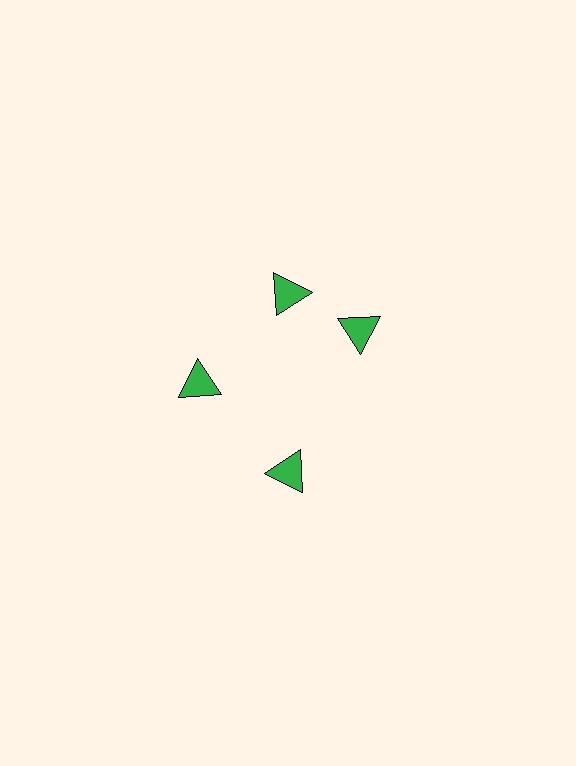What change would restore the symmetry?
The symmetry would be restored by rotating it back into even spacing with its neighbors so that all 4 triangles sit at equal angles and equal distance from the center.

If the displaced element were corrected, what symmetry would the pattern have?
It would have 4-fold rotational symmetry — the pattern would map onto itself every 90 degrees.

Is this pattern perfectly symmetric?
No. The 4 green triangles are arranged in a ring, but one element near the 3 o'clock position is rotated out of alignment along the ring, breaking the 4-fold rotational symmetry.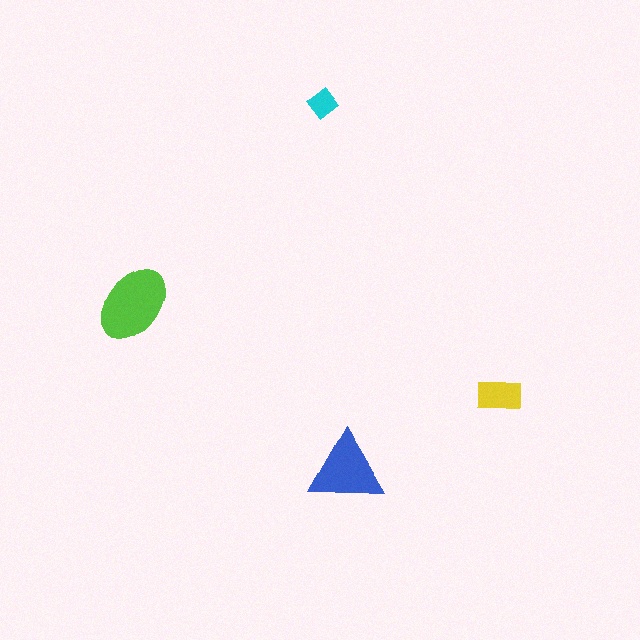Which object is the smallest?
The cyan diamond.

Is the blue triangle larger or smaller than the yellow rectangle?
Larger.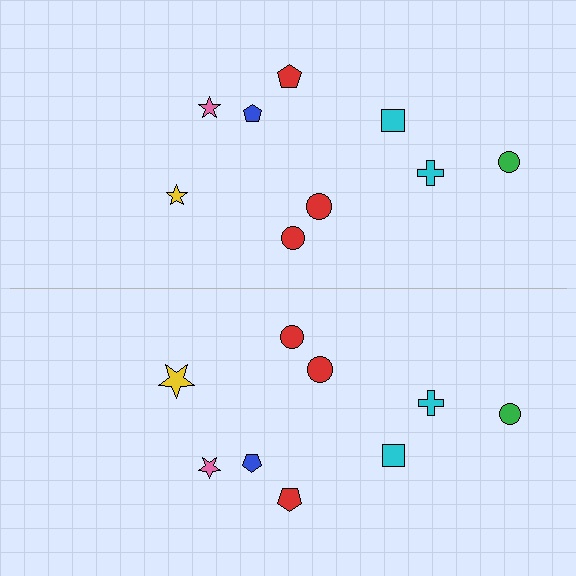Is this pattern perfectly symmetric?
No, the pattern is not perfectly symmetric. The yellow star on the bottom side has a different size than its mirror counterpart.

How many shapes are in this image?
There are 18 shapes in this image.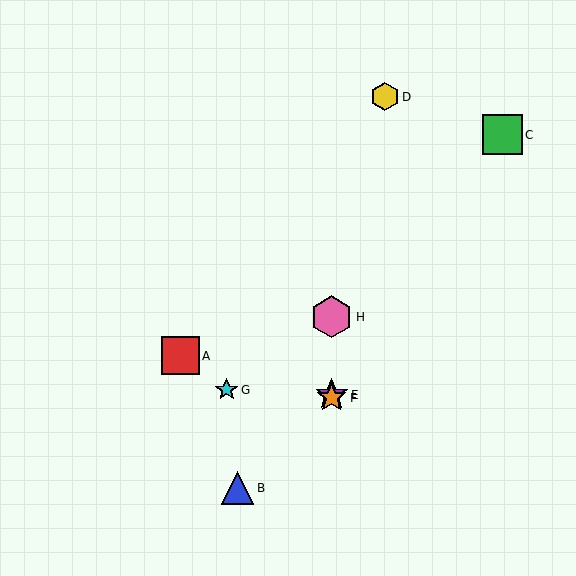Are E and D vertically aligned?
No, E is at x≈332 and D is at x≈385.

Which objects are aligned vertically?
Objects E, F, H are aligned vertically.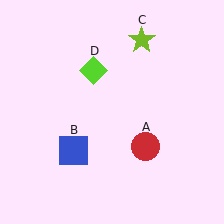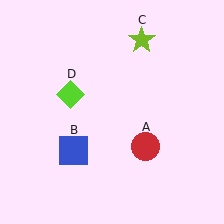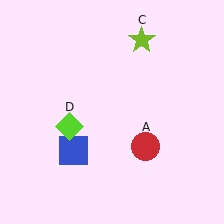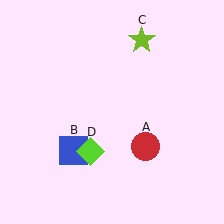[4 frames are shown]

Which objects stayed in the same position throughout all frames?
Red circle (object A) and blue square (object B) and lime star (object C) remained stationary.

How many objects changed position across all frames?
1 object changed position: lime diamond (object D).